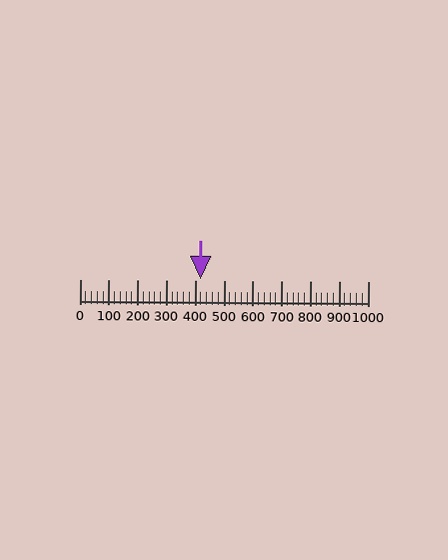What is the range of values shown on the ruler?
The ruler shows values from 0 to 1000.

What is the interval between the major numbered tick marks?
The major tick marks are spaced 100 units apart.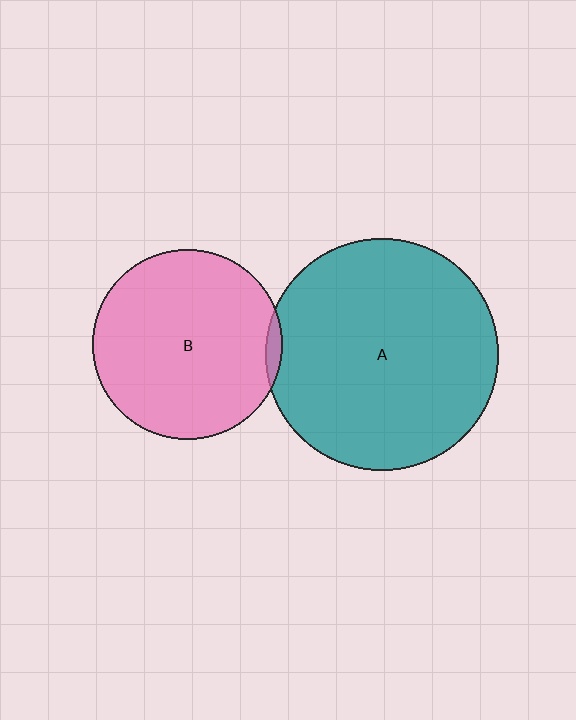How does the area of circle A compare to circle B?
Approximately 1.5 times.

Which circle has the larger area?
Circle A (teal).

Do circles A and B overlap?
Yes.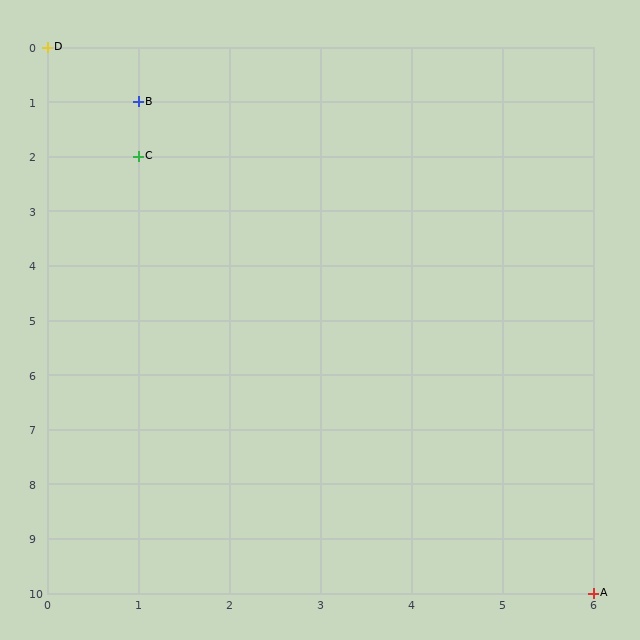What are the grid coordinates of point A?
Point A is at grid coordinates (6, 10).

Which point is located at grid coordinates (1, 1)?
Point B is at (1, 1).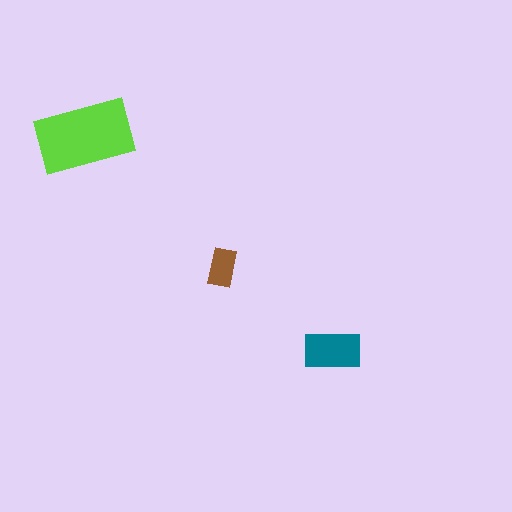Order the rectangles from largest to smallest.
the lime one, the teal one, the brown one.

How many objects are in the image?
There are 3 objects in the image.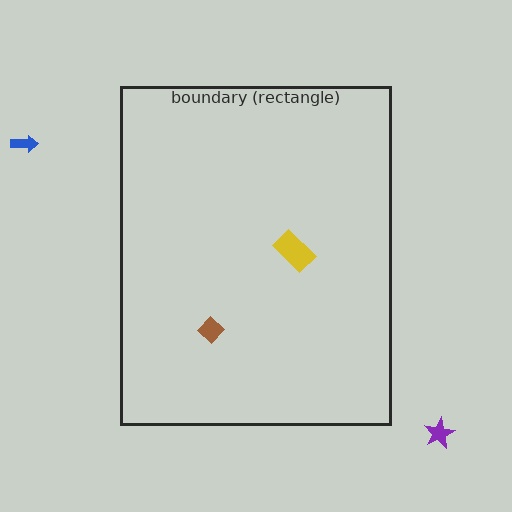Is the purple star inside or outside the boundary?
Outside.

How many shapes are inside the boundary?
2 inside, 2 outside.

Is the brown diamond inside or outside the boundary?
Inside.